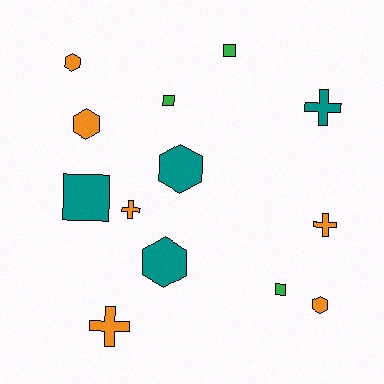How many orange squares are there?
There are no orange squares.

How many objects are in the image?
There are 13 objects.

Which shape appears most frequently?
Hexagon, with 5 objects.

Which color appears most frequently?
Orange, with 6 objects.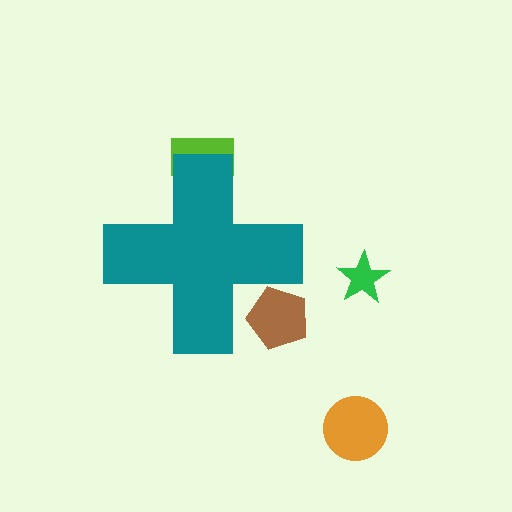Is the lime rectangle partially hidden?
Yes, the lime rectangle is partially hidden behind the teal cross.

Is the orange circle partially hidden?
No, the orange circle is fully visible.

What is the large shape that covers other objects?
A teal cross.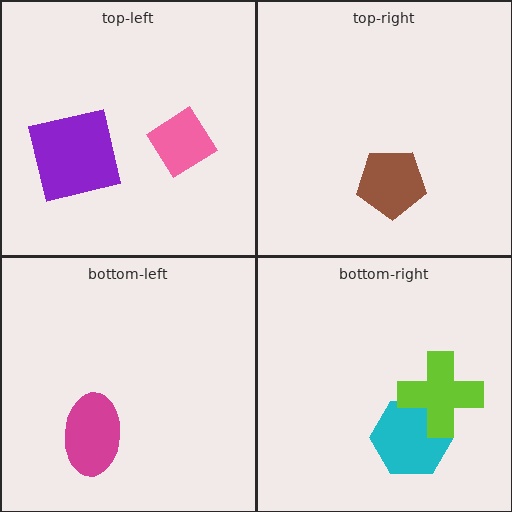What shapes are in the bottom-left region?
The magenta ellipse.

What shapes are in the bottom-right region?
The cyan hexagon, the lime cross.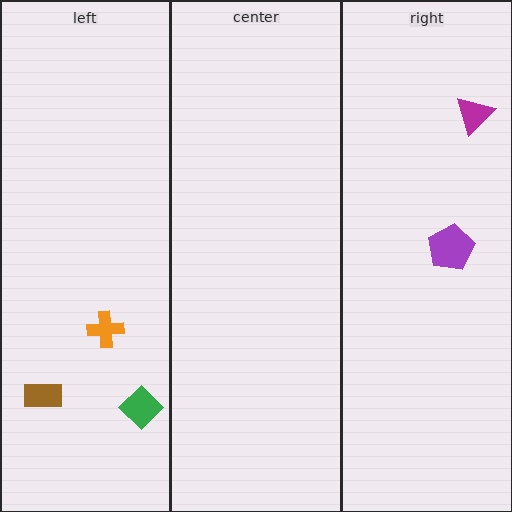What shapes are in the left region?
The brown rectangle, the orange cross, the green diamond.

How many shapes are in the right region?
2.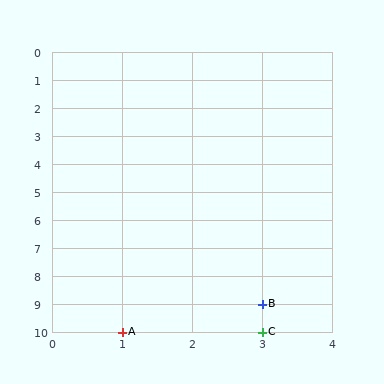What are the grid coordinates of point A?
Point A is at grid coordinates (1, 10).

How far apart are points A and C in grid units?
Points A and C are 2 columns apart.